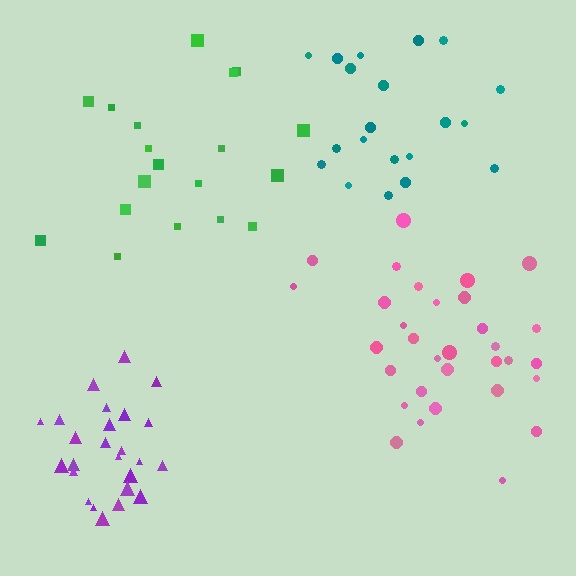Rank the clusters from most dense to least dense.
purple, pink, teal, green.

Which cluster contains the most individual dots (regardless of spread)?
Pink (32).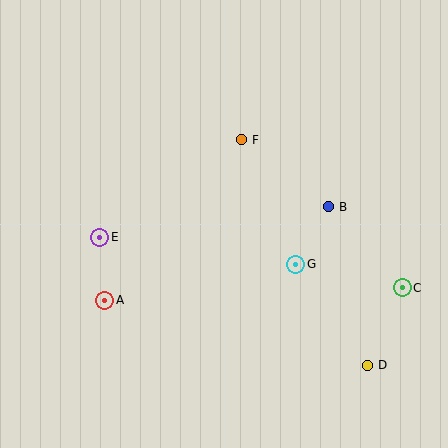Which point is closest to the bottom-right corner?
Point D is closest to the bottom-right corner.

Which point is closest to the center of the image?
Point G at (296, 264) is closest to the center.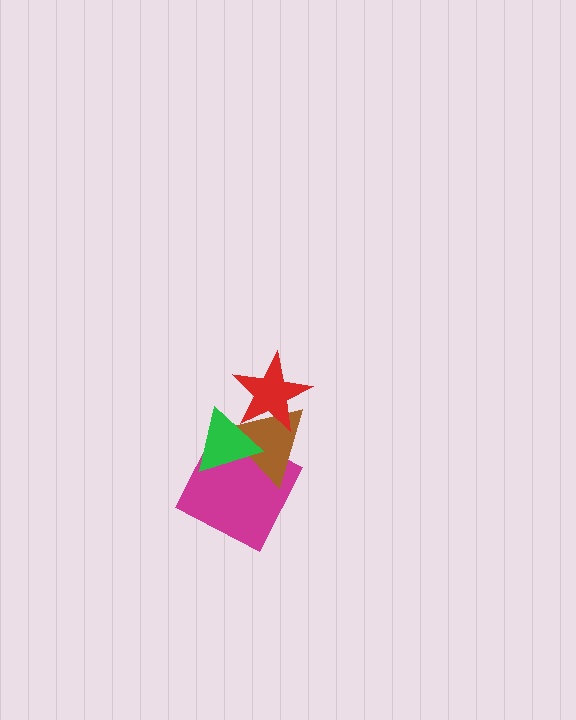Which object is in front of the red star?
The green triangle is in front of the red star.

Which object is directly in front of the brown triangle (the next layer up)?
The red star is directly in front of the brown triangle.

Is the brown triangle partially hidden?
Yes, it is partially covered by another shape.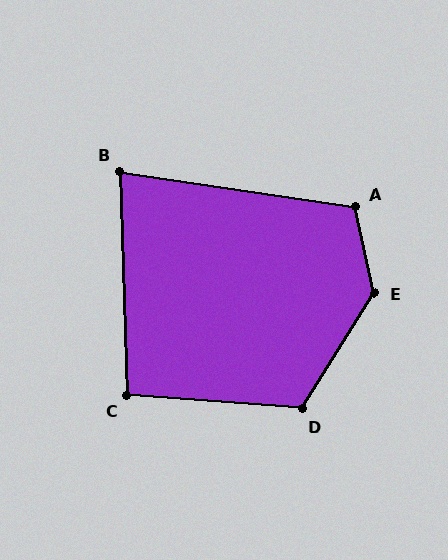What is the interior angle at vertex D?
Approximately 117 degrees (obtuse).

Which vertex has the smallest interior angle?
B, at approximately 80 degrees.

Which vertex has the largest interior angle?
E, at approximately 136 degrees.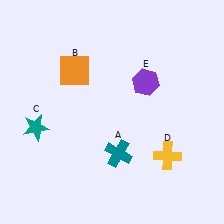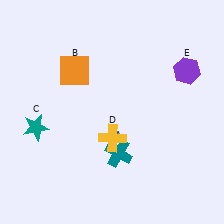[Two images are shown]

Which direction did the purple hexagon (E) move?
The purple hexagon (E) moved right.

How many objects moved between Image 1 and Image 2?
2 objects moved between the two images.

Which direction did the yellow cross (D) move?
The yellow cross (D) moved left.